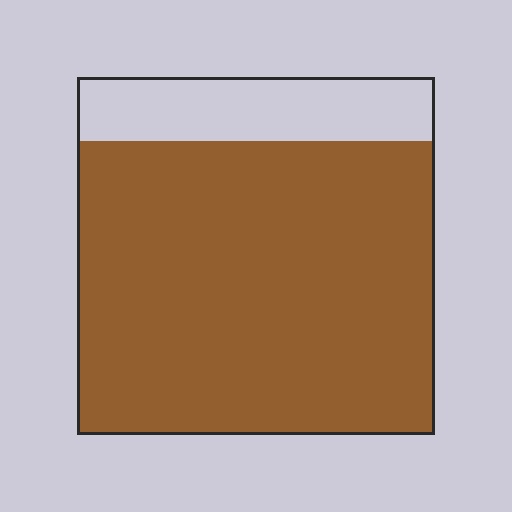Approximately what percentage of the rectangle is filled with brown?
Approximately 80%.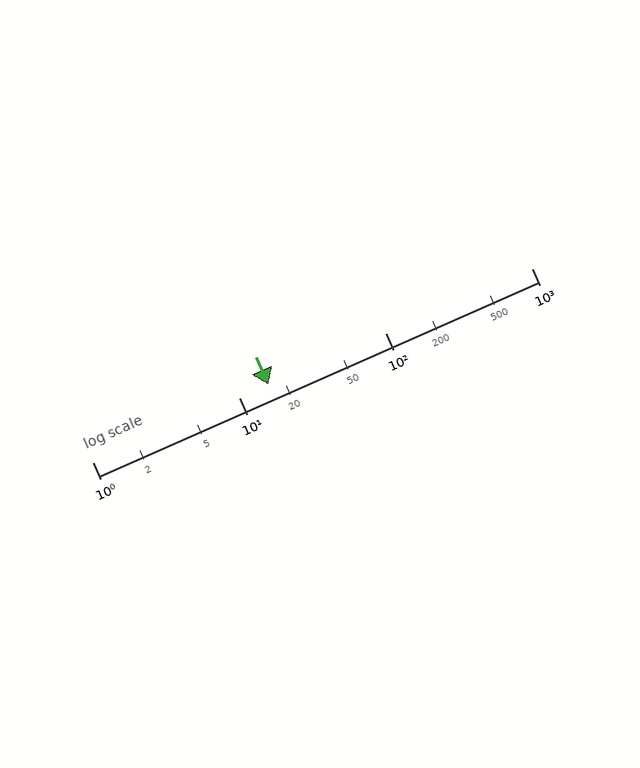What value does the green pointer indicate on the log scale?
The pointer indicates approximately 16.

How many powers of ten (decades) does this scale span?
The scale spans 3 decades, from 1 to 1000.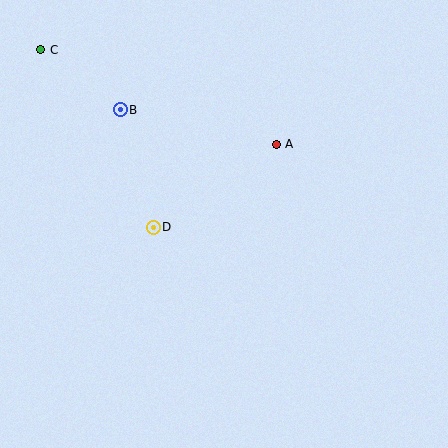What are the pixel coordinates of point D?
Point D is at (153, 227).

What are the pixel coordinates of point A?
Point A is at (276, 144).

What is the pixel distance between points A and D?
The distance between A and D is 148 pixels.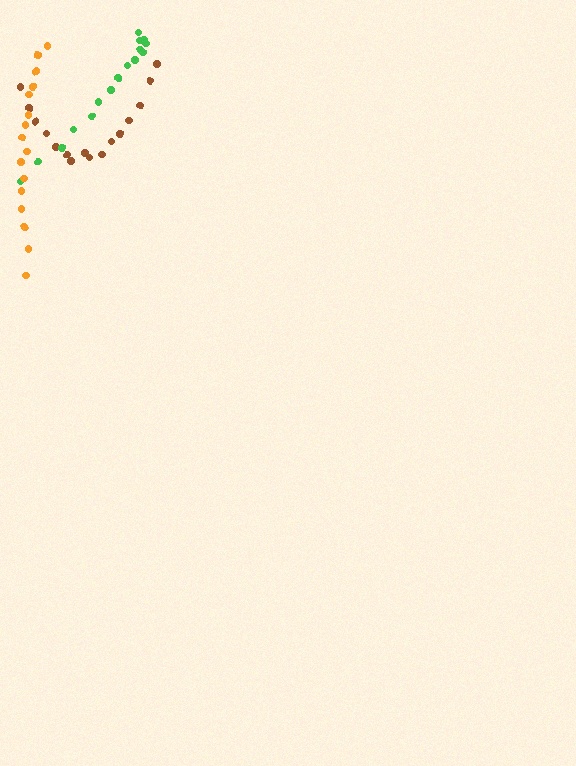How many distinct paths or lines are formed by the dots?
There are 3 distinct paths.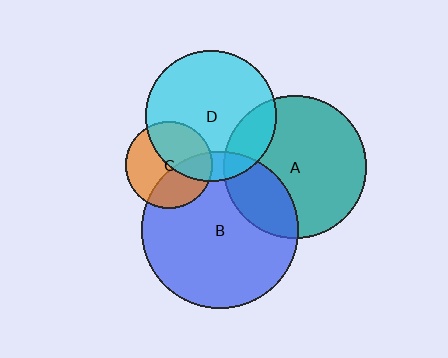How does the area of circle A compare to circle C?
Approximately 2.7 times.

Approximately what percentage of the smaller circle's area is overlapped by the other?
Approximately 40%.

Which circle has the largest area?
Circle B (blue).